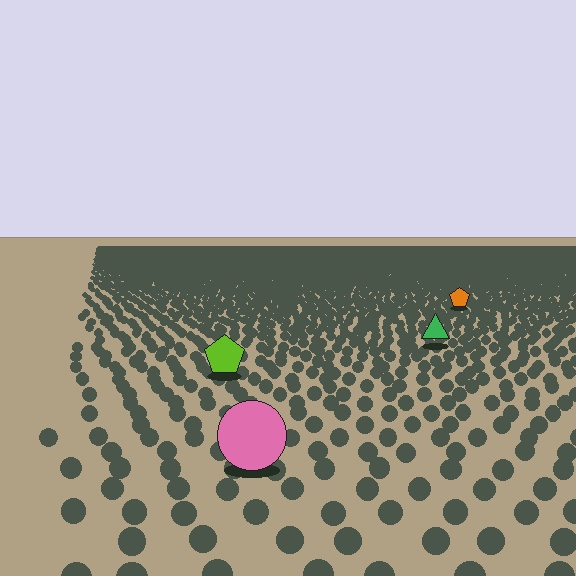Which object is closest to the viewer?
The pink circle is closest. The texture marks near it are larger and more spread out.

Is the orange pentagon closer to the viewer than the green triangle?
No. The green triangle is closer — you can tell from the texture gradient: the ground texture is coarser near it.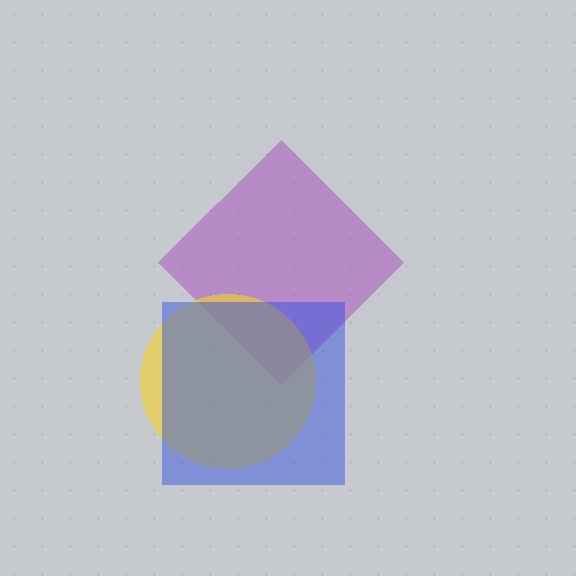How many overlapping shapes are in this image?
There are 3 overlapping shapes in the image.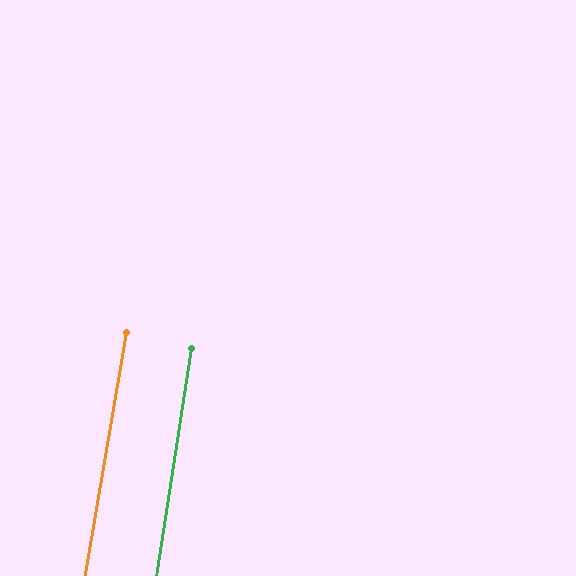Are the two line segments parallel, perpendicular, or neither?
Parallel — their directions differ by only 1.0°.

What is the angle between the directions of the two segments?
Approximately 1 degree.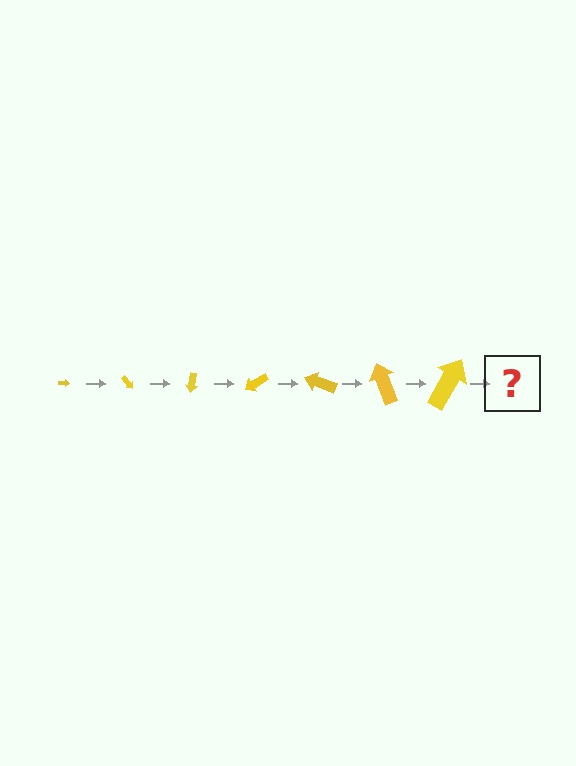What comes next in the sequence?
The next element should be an arrow, larger than the previous one and rotated 350 degrees from the start.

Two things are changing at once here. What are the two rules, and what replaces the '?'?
The two rules are that the arrow grows larger each step and it rotates 50 degrees each step. The '?' should be an arrow, larger than the previous one and rotated 350 degrees from the start.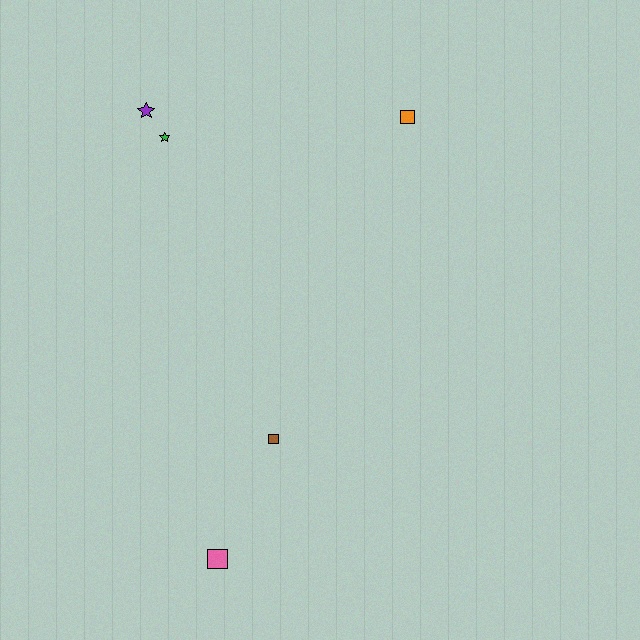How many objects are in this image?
There are 5 objects.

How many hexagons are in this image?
There are no hexagons.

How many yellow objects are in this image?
There are no yellow objects.